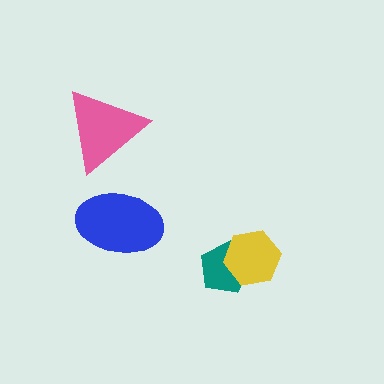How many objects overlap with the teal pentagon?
1 object overlaps with the teal pentagon.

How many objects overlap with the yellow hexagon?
1 object overlaps with the yellow hexagon.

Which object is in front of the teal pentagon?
The yellow hexagon is in front of the teal pentagon.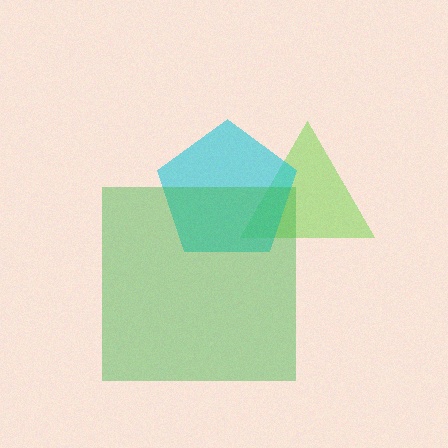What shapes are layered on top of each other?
The layered shapes are: a lime triangle, a cyan pentagon, a green square.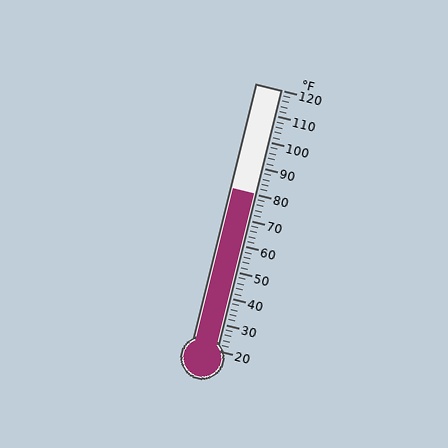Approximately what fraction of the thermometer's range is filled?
The thermometer is filled to approximately 60% of its range.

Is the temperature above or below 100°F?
The temperature is below 100°F.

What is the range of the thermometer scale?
The thermometer scale ranges from 20°F to 120°F.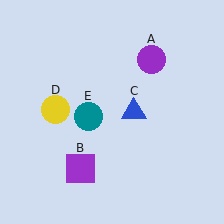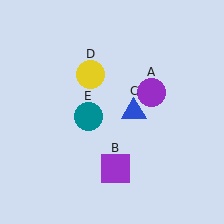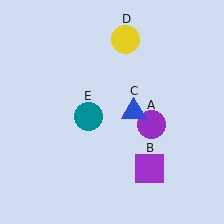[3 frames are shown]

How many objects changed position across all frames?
3 objects changed position: purple circle (object A), purple square (object B), yellow circle (object D).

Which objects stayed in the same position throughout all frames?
Blue triangle (object C) and teal circle (object E) remained stationary.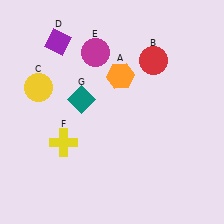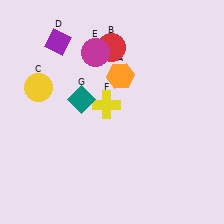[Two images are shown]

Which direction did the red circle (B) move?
The red circle (B) moved left.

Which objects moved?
The objects that moved are: the red circle (B), the yellow cross (F).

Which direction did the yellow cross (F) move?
The yellow cross (F) moved right.